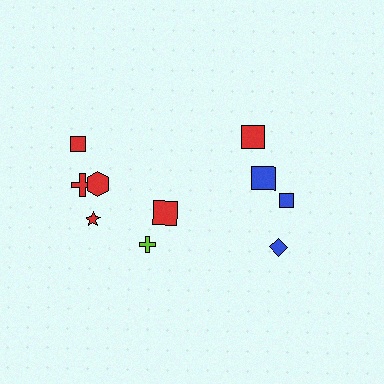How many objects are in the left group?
There are 6 objects.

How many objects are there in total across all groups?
There are 10 objects.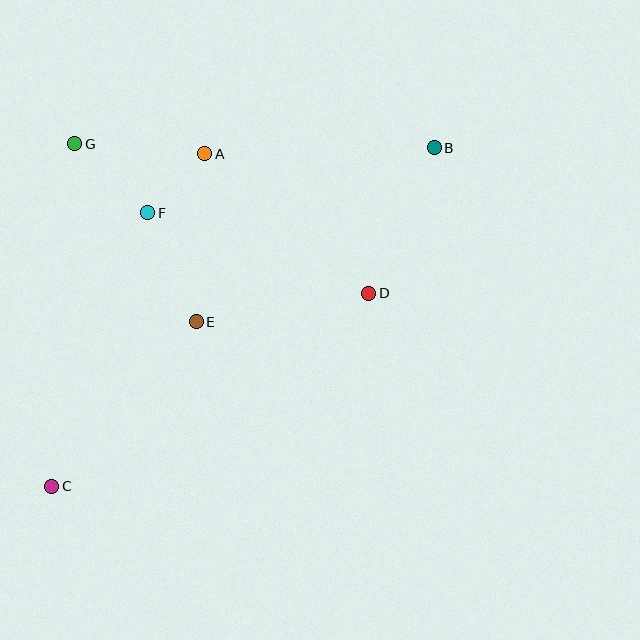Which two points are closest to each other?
Points A and F are closest to each other.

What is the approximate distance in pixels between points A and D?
The distance between A and D is approximately 216 pixels.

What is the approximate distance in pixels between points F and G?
The distance between F and G is approximately 100 pixels.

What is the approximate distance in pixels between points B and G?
The distance between B and G is approximately 359 pixels.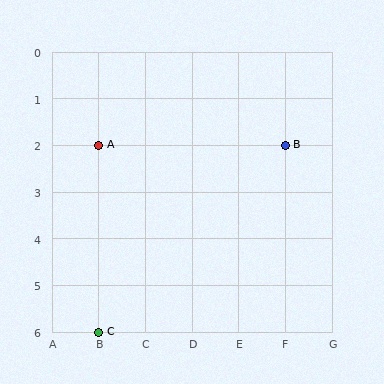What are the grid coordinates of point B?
Point B is at grid coordinates (F, 2).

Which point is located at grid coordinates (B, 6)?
Point C is at (B, 6).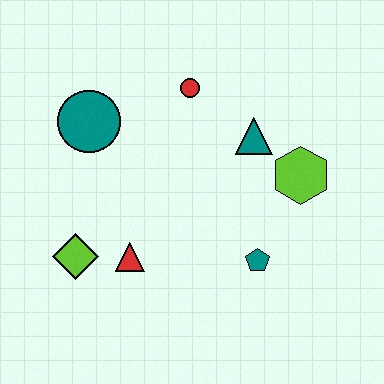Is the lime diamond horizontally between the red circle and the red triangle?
No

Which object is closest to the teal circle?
The red circle is closest to the teal circle.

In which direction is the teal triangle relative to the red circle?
The teal triangle is to the right of the red circle.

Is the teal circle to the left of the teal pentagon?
Yes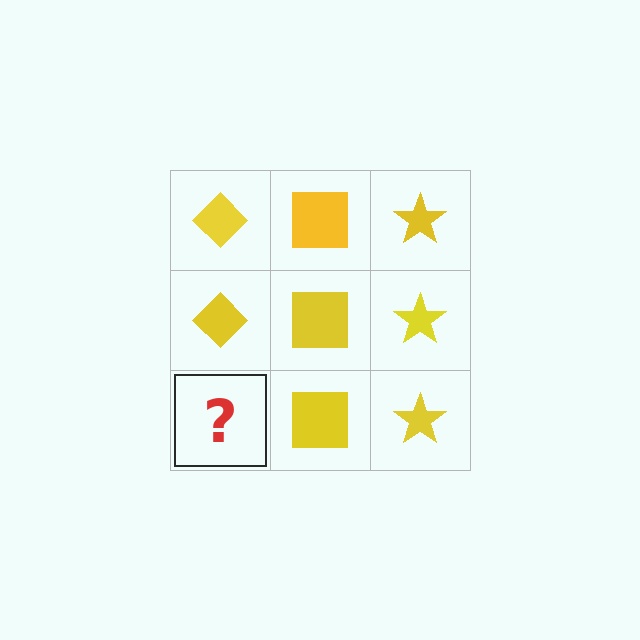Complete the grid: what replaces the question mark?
The question mark should be replaced with a yellow diamond.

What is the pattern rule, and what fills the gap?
The rule is that each column has a consistent shape. The gap should be filled with a yellow diamond.